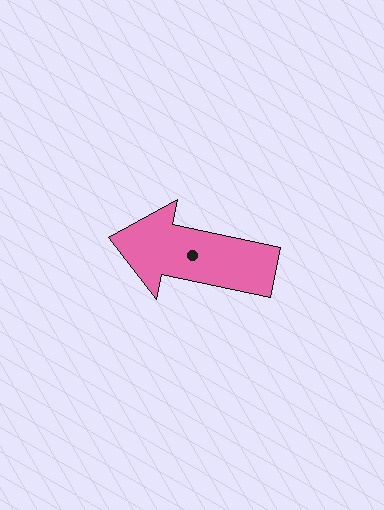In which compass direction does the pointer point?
West.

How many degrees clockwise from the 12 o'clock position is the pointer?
Approximately 282 degrees.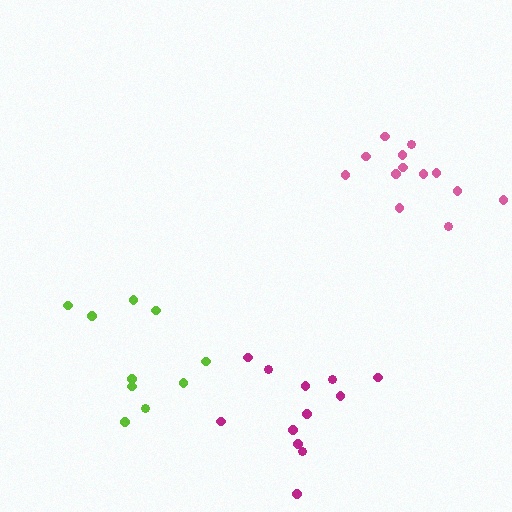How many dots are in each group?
Group 1: 13 dots, Group 2: 10 dots, Group 3: 12 dots (35 total).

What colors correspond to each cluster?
The clusters are colored: pink, lime, magenta.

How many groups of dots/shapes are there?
There are 3 groups.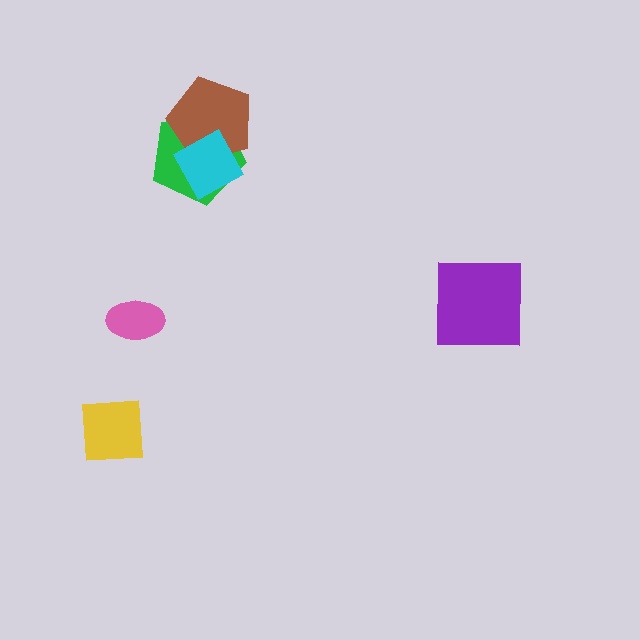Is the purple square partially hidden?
No, no other shape covers it.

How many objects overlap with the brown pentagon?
2 objects overlap with the brown pentagon.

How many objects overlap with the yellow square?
0 objects overlap with the yellow square.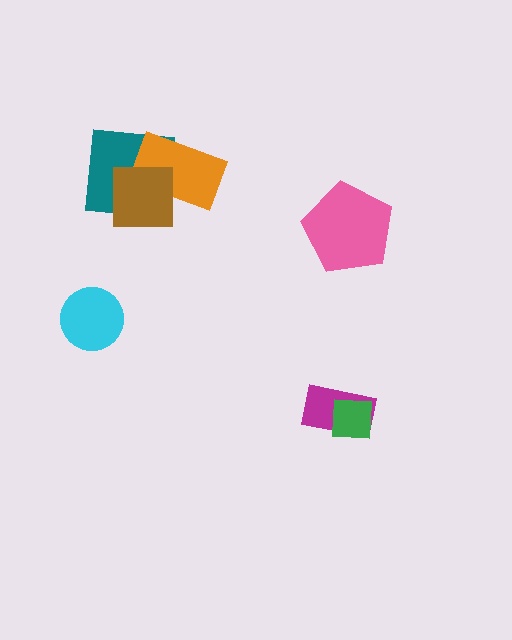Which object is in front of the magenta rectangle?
The green square is in front of the magenta rectangle.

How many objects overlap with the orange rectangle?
2 objects overlap with the orange rectangle.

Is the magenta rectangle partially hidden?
Yes, it is partially covered by another shape.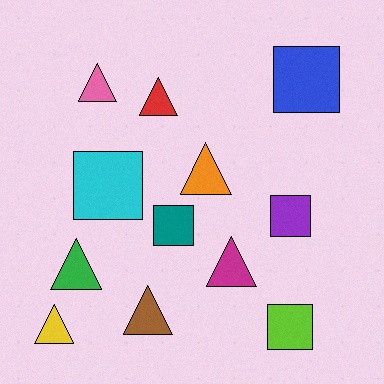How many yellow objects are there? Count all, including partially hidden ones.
There is 1 yellow object.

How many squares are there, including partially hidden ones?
There are 5 squares.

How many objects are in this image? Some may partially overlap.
There are 12 objects.